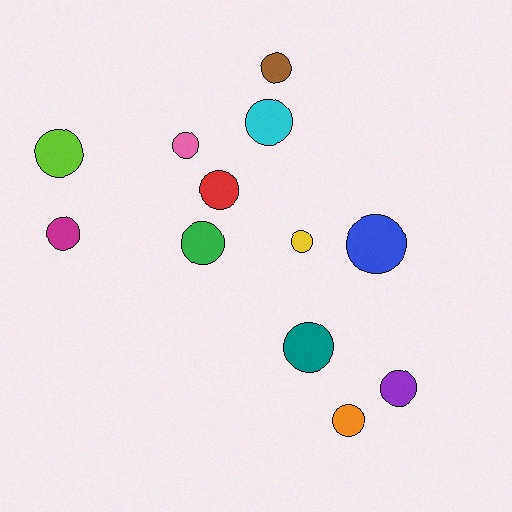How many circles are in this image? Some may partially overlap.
There are 12 circles.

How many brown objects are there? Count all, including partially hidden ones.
There is 1 brown object.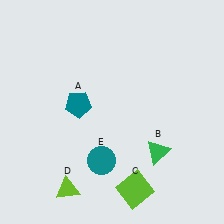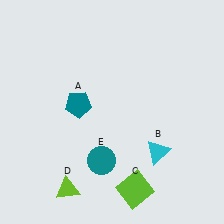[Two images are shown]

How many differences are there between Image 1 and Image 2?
There is 1 difference between the two images.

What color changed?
The triangle (B) changed from green in Image 1 to cyan in Image 2.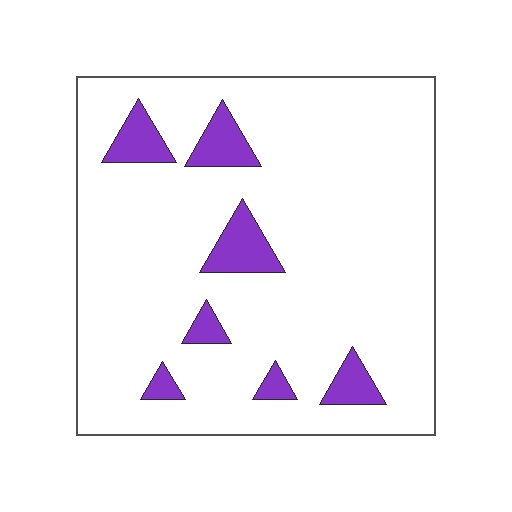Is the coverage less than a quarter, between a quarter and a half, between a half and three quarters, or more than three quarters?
Less than a quarter.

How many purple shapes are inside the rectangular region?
7.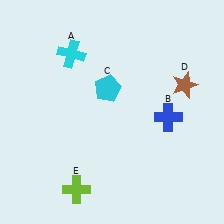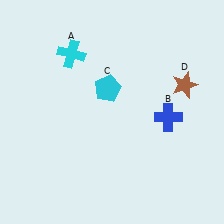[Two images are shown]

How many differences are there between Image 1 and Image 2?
There is 1 difference between the two images.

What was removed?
The lime cross (E) was removed in Image 2.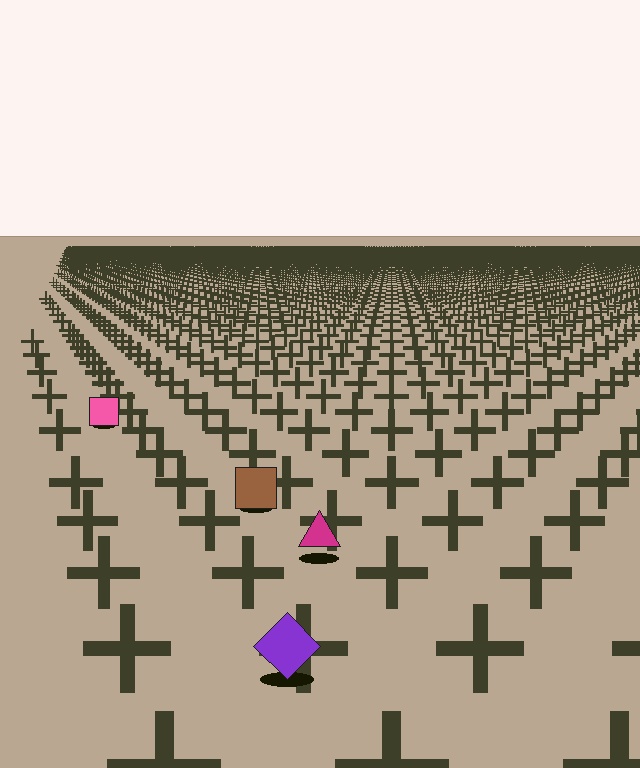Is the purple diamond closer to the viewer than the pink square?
Yes. The purple diamond is closer — you can tell from the texture gradient: the ground texture is coarser near it.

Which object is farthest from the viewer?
The pink square is farthest from the viewer. It appears smaller and the ground texture around it is denser.